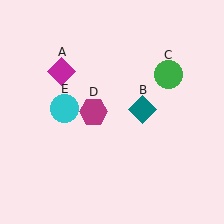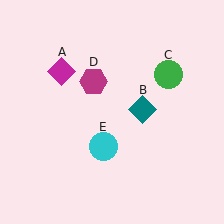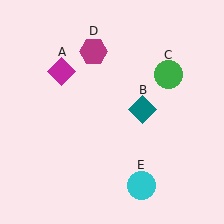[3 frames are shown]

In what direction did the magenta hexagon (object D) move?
The magenta hexagon (object D) moved up.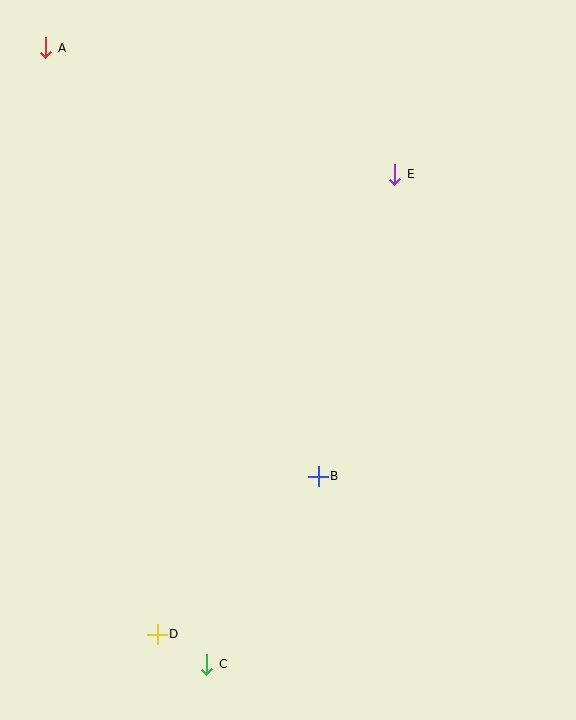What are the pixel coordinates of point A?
Point A is at (46, 48).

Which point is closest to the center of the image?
Point B at (318, 476) is closest to the center.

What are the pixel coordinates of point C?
Point C is at (207, 664).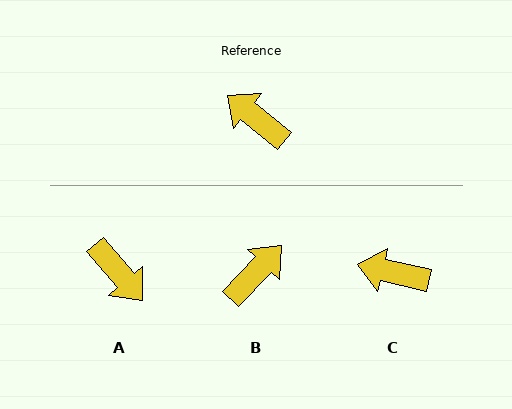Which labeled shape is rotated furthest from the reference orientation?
A, about 169 degrees away.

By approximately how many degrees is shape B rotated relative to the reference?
Approximately 95 degrees clockwise.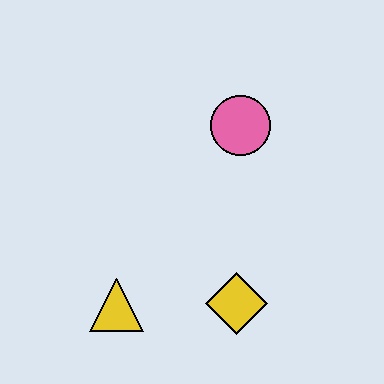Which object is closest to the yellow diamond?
The yellow triangle is closest to the yellow diamond.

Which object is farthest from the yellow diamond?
The pink circle is farthest from the yellow diamond.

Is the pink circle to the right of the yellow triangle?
Yes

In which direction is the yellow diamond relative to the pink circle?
The yellow diamond is below the pink circle.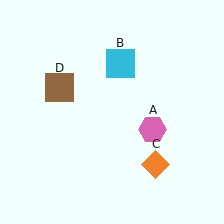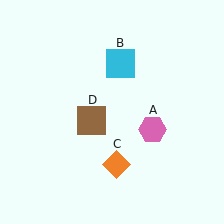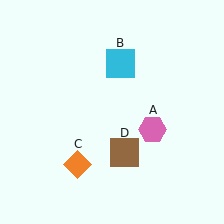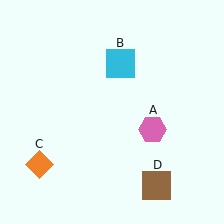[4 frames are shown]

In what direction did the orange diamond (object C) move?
The orange diamond (object C) moved left.